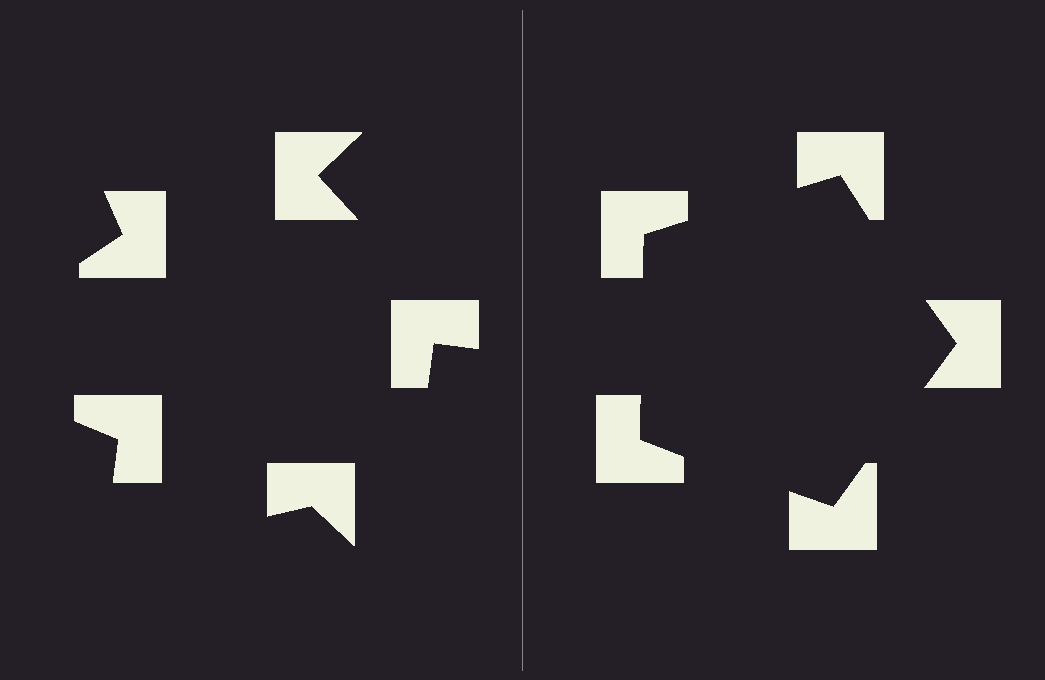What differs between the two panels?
The notched squares are positioned identically on both sides; only the wedge orientations differ. On the right they align to a pentagon; on the left they are misaligned.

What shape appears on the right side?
An illusory pentagon.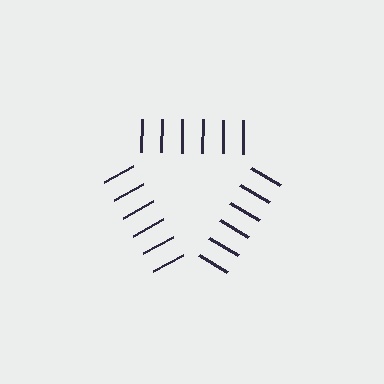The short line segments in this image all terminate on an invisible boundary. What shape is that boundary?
An illusory triangle — the line segments terminate on its edges but no continuous stroke is drawn.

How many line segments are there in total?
18 — 6 along each of the 3 edges.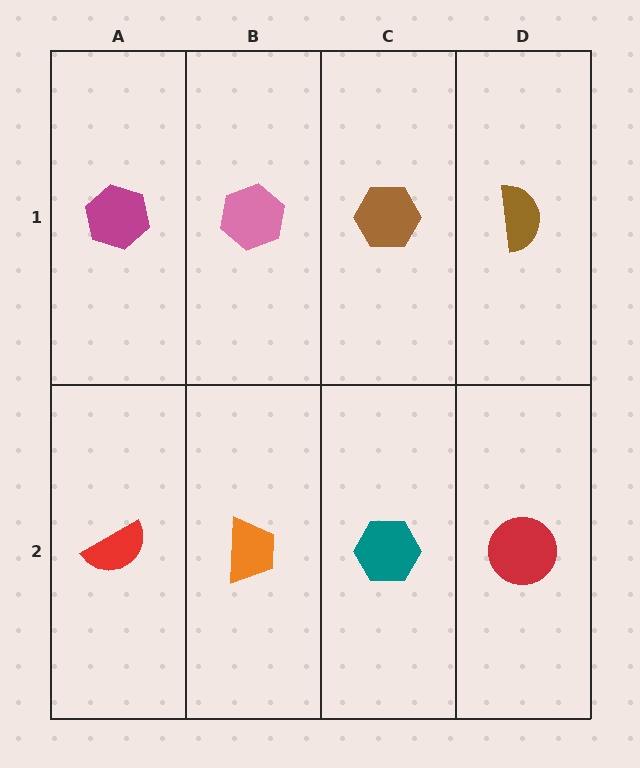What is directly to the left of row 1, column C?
A pink hexagon.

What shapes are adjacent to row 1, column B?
An orange trapezoid (row 2, column B), a magenta hexagon (row 1, column A), a brown hexagon (row 1, column C).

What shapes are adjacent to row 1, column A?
A red semicircle (row 2, column A), a pink hexagon (row 1, column B).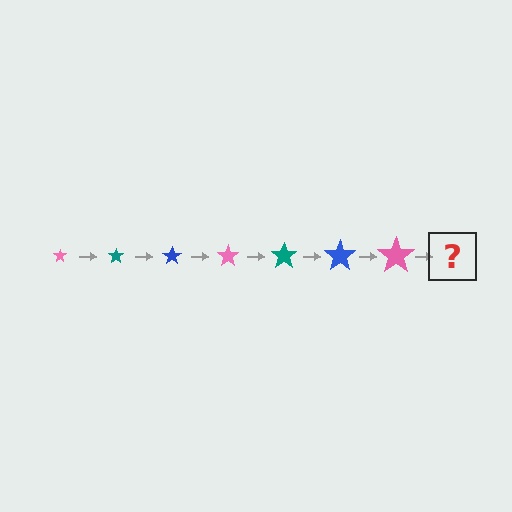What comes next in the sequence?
The next element should be a teal star, larger than the previous one.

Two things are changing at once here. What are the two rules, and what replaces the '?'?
The two rules are that the star grows larger each step and the color cycles through pink, teal, and blue. The '?' should be a teal star, larger than the previous one.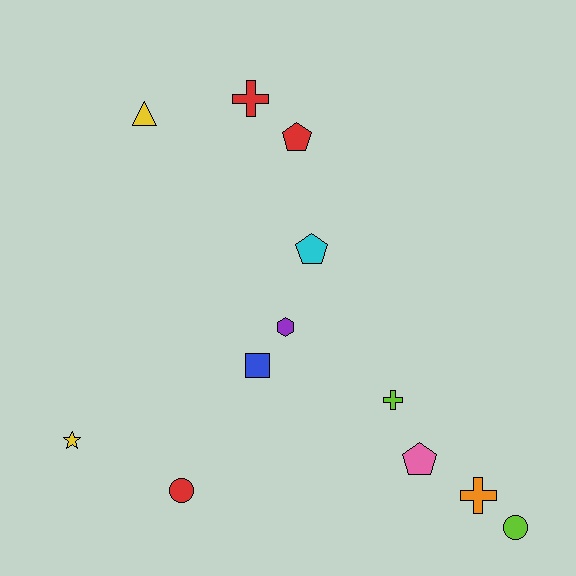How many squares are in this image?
There is 1 square.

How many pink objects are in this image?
There is 1 pink object.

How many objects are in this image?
There are 12 objects.